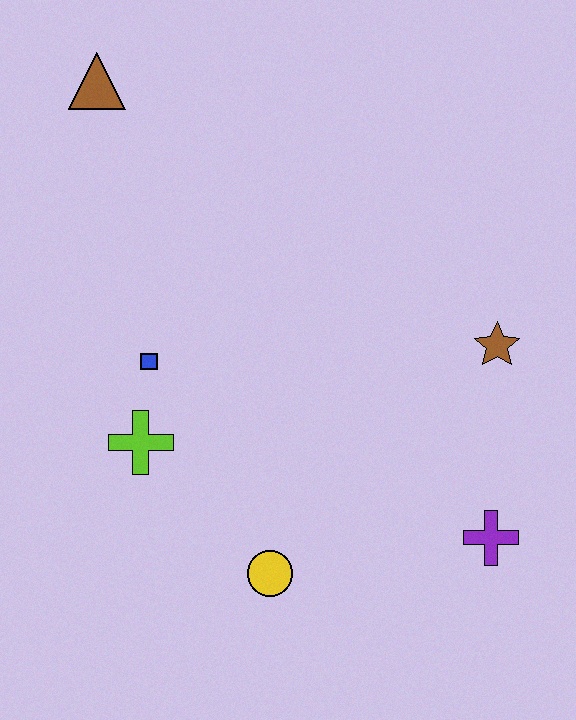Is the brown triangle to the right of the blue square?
No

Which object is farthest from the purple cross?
The brown triangle is farthest from the purple cross.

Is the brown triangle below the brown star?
No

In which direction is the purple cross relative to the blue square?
The purple cross is to the right of the blue square.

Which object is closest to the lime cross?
The blue square is closest to the lime cross.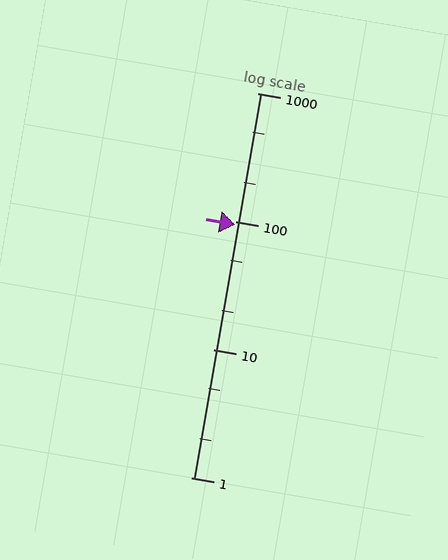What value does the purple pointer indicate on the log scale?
The pointer indicates approximately 94.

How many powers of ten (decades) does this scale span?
The scale spans 3 decades, from 1 to 1000.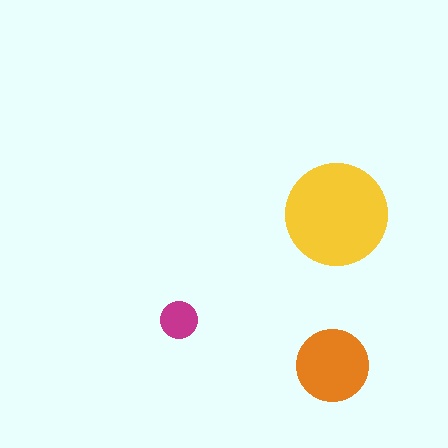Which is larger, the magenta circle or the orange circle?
The orange one.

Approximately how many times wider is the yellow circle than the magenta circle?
About 3 times wider.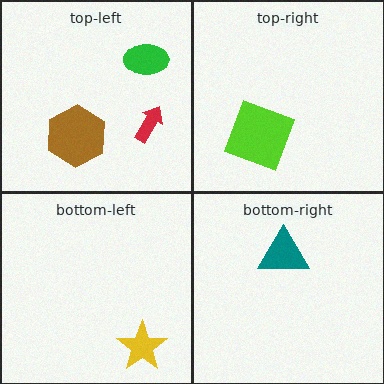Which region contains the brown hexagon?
The top-left region.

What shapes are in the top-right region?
The lime square.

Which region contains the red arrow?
The top-left region.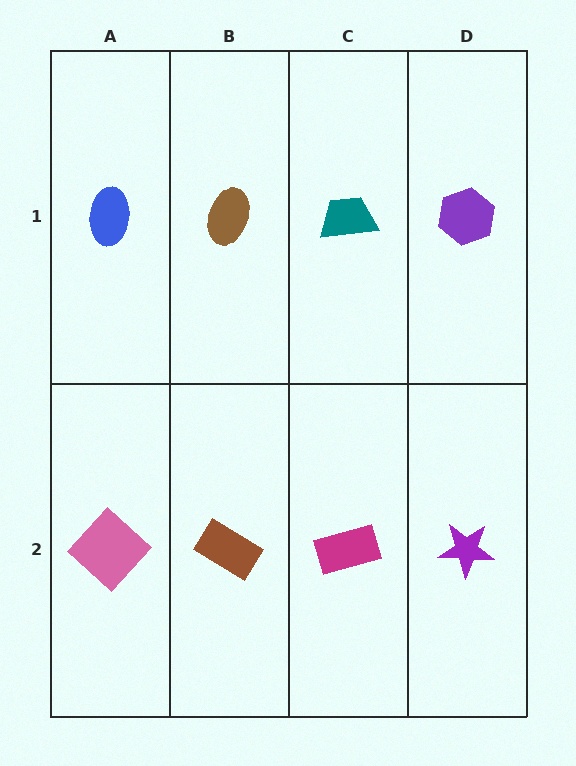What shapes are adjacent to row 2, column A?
A blue ellipse (row 1, column A), a brown rectangle (row 2, column B).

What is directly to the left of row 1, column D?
A teal trapezoid.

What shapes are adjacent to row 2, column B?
A brown ellipse (row 1, column B), a pink diamond (row 2, column A), a magenta rectangle (row 2, column C).